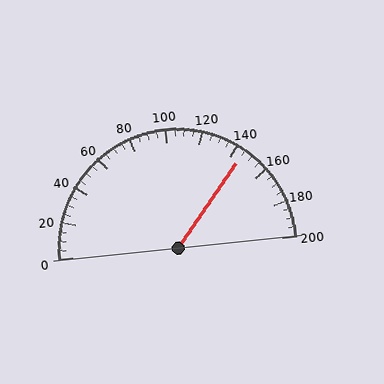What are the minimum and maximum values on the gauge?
The gauge ranges from 0 to 200.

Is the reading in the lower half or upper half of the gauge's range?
The reading is in the upper half of the range (0 to 200).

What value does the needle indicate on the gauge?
The needle indicates approximately 145.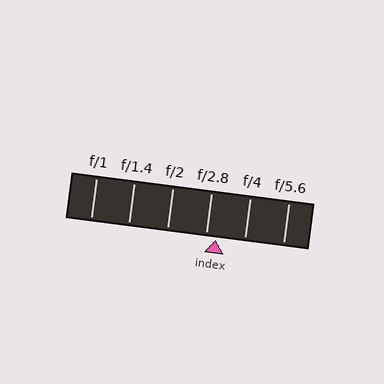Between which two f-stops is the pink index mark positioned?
The index mark is between f/2.8 and f/4.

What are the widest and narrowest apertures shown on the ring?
The widest aperture shown is f/1 and the narrowest is f/5.6.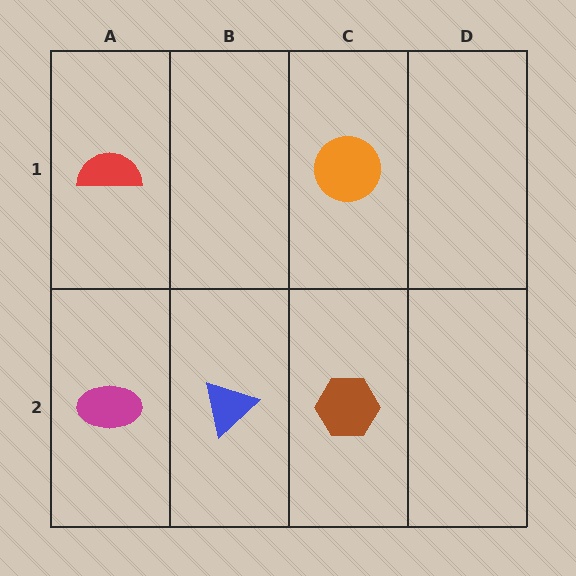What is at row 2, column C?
A brown hexagon.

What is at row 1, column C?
An orange circle.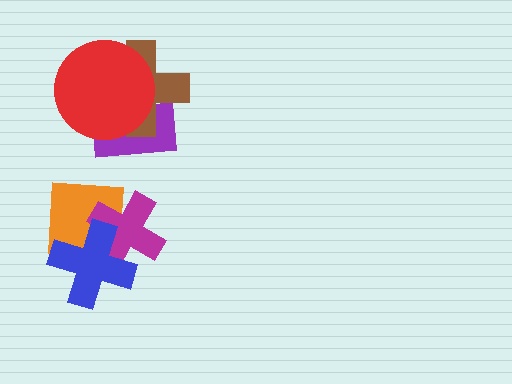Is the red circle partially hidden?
No, no other shape covers it.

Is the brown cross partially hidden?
Yes, it is partially covered by another shape.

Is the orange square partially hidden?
Yes, it is partially covered by another shape.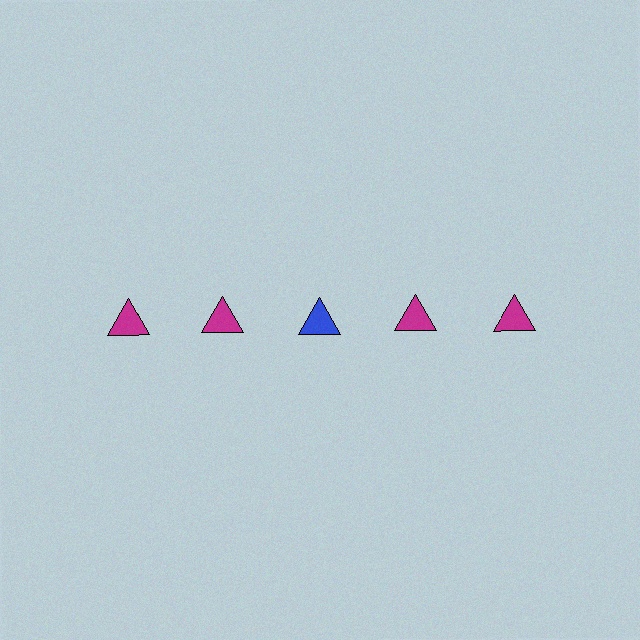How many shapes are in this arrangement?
There are 5 shapes arranged in a grid pattern.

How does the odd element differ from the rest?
It has a different color: blue instead of magenta.